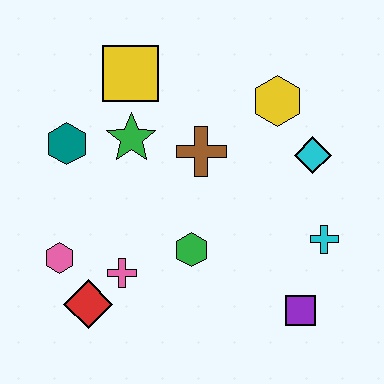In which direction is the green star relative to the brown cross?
The green star is to the left of the brown cross.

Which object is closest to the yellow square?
The green star is closest to the yellow square.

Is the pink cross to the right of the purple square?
No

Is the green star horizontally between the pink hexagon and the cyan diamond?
Yes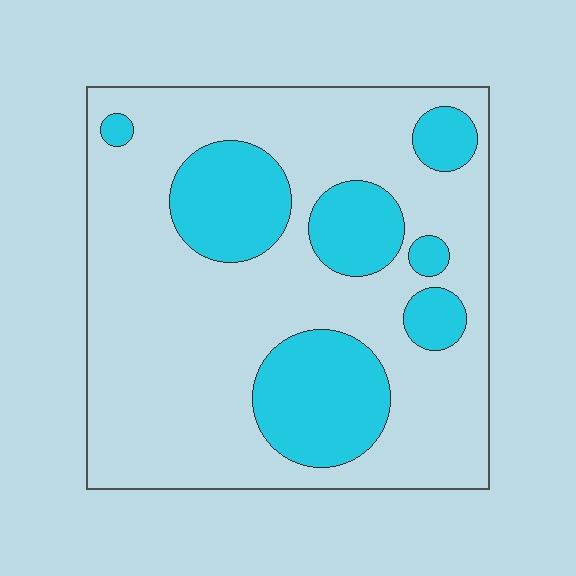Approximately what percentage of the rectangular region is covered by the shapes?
Approximately 25%.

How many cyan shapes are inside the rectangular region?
7.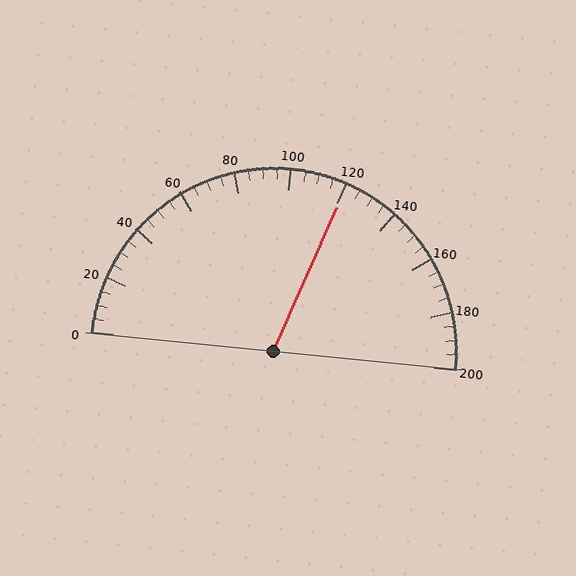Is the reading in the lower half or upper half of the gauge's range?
The reading is in the upper half of the range (0 to 200).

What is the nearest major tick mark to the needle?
The nearest major tick mark is 120.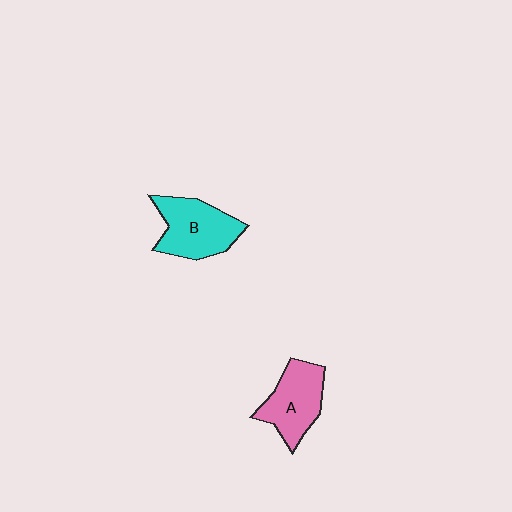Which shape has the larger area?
Shape B (cyan).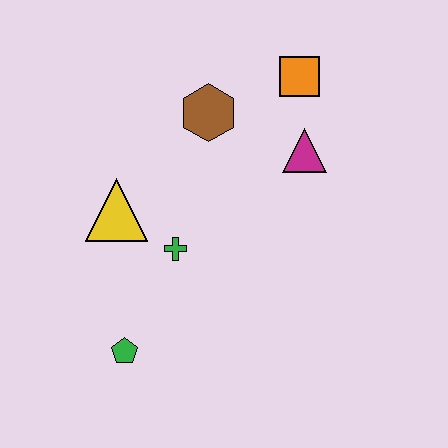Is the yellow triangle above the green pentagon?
Yes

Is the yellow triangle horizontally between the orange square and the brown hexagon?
No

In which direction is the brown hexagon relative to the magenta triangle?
The brown hexagon is to the left of the magenta triangle.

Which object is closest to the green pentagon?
The green cross is closest to the green pentagon.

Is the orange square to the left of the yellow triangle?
No